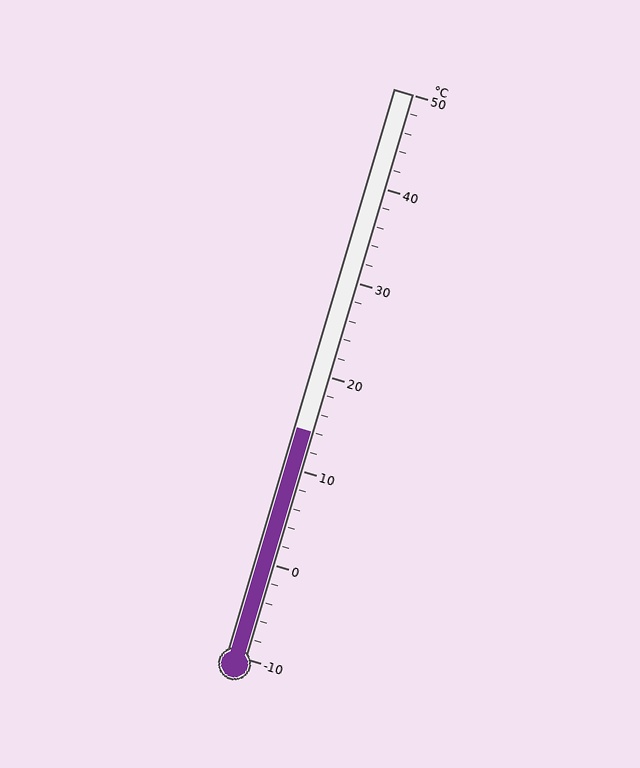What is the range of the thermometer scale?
The thermometer scale ranges from -10°C to 50°C.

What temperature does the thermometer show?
The thermometer shows approximately 14°C.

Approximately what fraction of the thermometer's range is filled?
The thermometer is filled to approximately 40% of its range.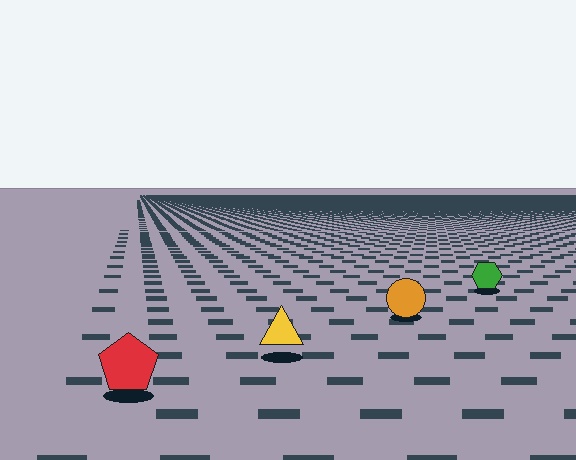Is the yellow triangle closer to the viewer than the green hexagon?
Yes. The yellow triangle is closer — you can tell from the texture gradient: the ground texture is coarser near it.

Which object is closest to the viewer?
The red pentagon is closest. The texture marks near it are larger and more spread out.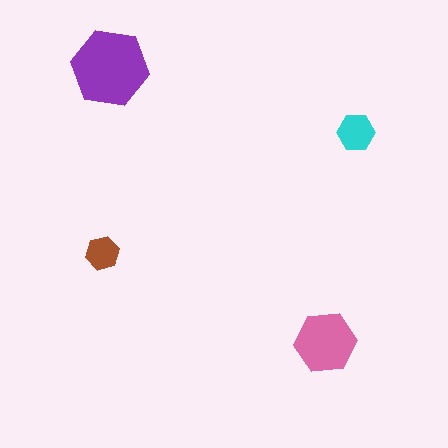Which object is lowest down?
The pink hexagon is bottommost.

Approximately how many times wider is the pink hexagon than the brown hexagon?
About 2 times wider.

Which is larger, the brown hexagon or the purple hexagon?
The purple one.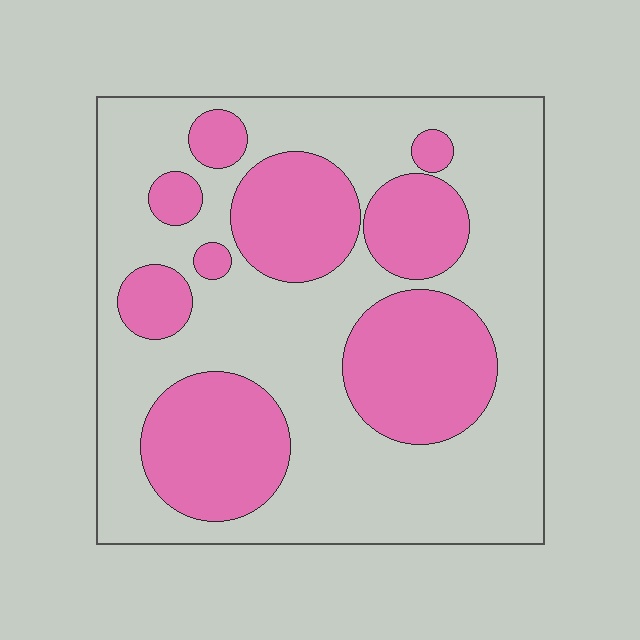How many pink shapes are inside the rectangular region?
9.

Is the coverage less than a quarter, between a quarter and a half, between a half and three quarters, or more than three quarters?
Between a quarter and a half.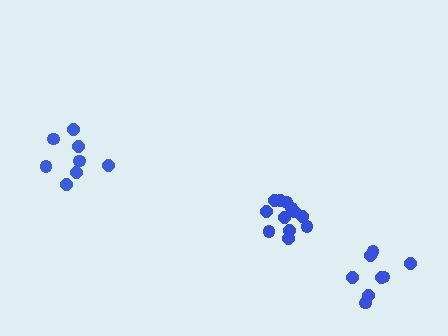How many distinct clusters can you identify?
There are 3 distinct clusters.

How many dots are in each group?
Group 1: 12 dots, Group 2: 8 dots, Group 3: 8 dots (28 total).